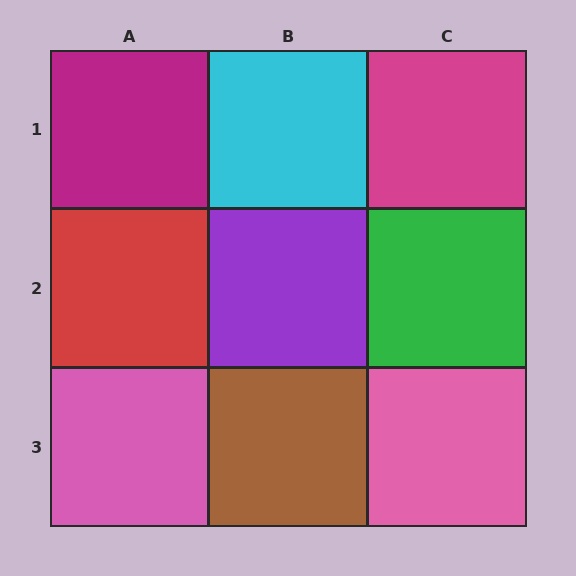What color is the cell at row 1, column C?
Magenta.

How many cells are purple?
1 cell is purple.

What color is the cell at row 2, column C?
Green.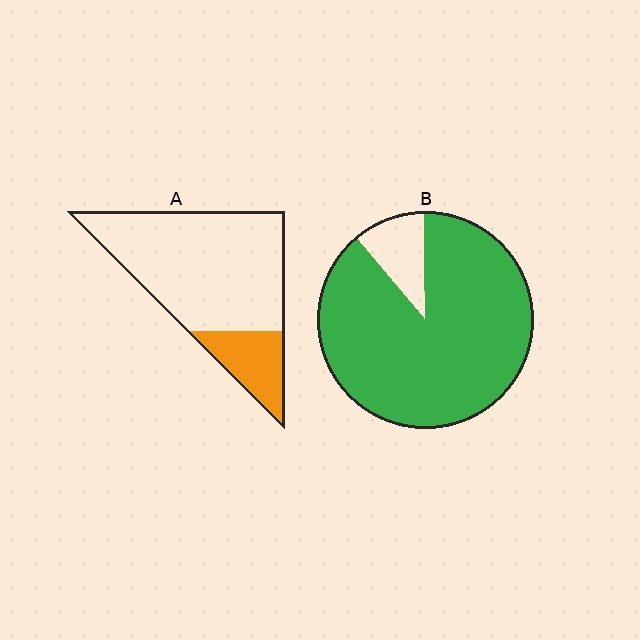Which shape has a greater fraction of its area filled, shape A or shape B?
Shape B.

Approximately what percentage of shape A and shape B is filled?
A is approximately 20% and B is approximately 90%.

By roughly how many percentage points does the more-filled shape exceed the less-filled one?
By roughly 70 percentage points (B over A).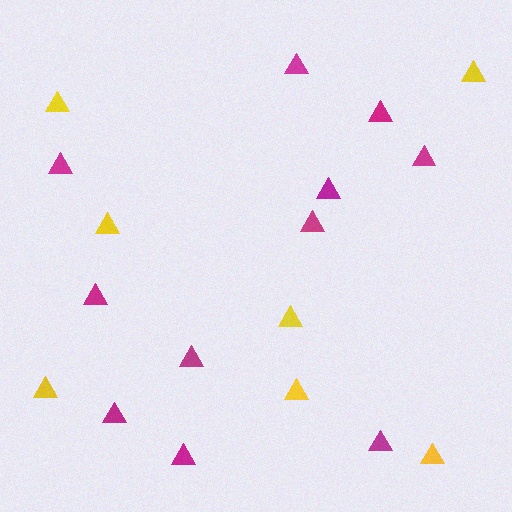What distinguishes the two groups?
There are 2 groups: one group of magenta triangles (11) and one group of yellow triangles (7).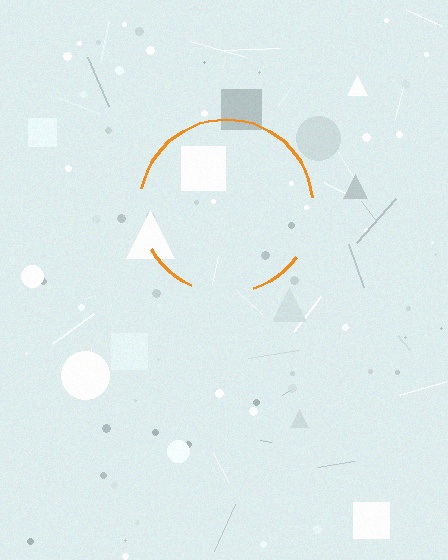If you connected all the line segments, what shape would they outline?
They would outline a circle.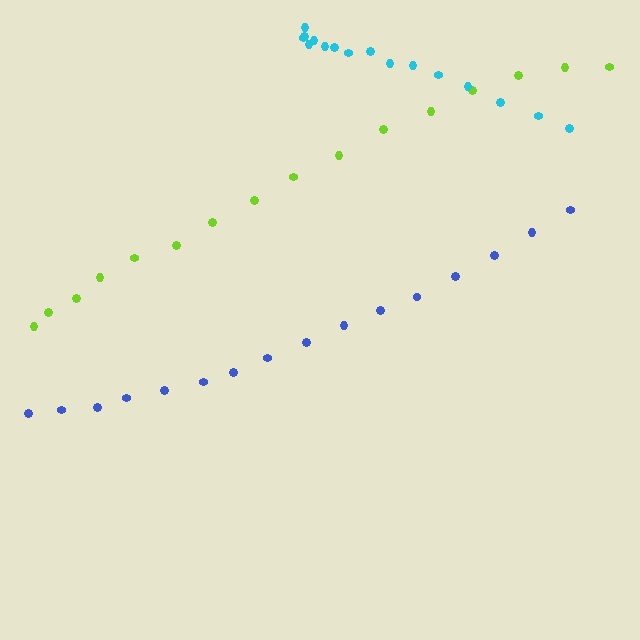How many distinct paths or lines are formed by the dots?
There are 3 distinct paths.